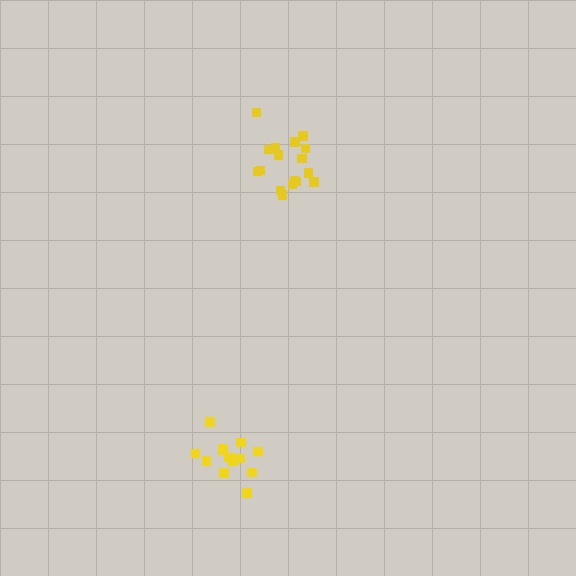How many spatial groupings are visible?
There are 2 spatial groupings.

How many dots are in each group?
Group 1: 17 dots, Group 2: 14 dots (31 total).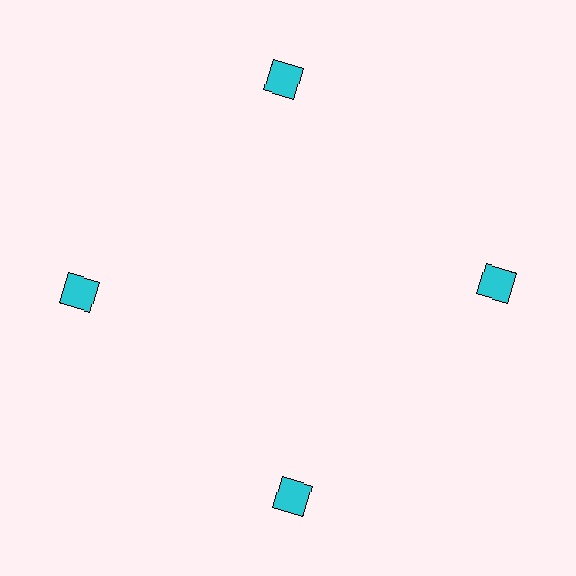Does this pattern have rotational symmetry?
Yes, this pattern has 4-fold rotational symmetry. It looks the same after rotating 90 degrees around the center.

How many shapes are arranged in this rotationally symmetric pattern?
There are 4 shapes, arranged in 4 groups of 1.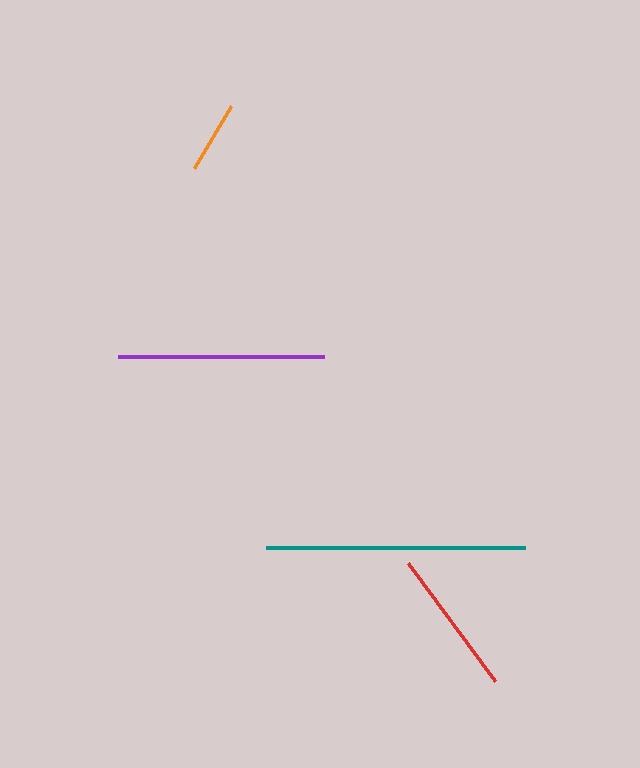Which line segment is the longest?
The teal line is the longest at approximately 258 pixels.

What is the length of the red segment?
The red segment is approximately 147 pixels long.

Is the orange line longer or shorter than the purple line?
The purple line is longer than the orange line.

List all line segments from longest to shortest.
From longest to shortest: teal, purple, red, orange.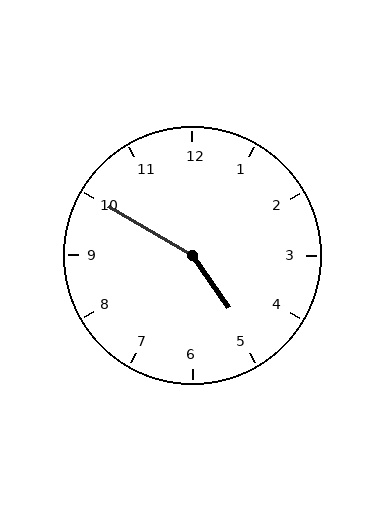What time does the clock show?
4:50.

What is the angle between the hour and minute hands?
Approximately 155 degrees.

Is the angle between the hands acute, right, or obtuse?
It is obtuse.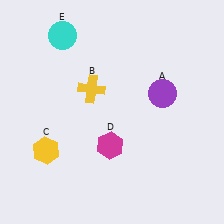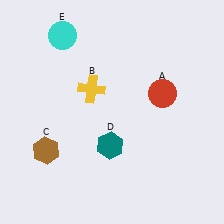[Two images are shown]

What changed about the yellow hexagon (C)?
In Image 1, C is yellow. In Image 2, it changed to brown.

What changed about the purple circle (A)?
In Image 1, A is purple. In Image 2, it changed to red.